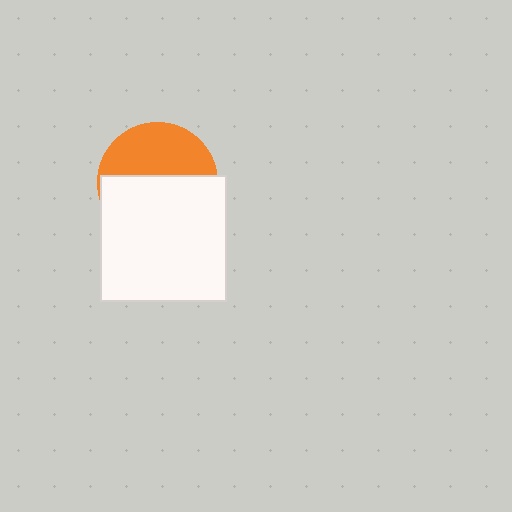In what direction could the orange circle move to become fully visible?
The orange circle could move up. That would shift it out from behind the white square entirely.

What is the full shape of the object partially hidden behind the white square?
The partially hidden object is an orange circle.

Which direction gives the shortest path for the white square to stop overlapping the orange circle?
Moving down gives the shortest separation.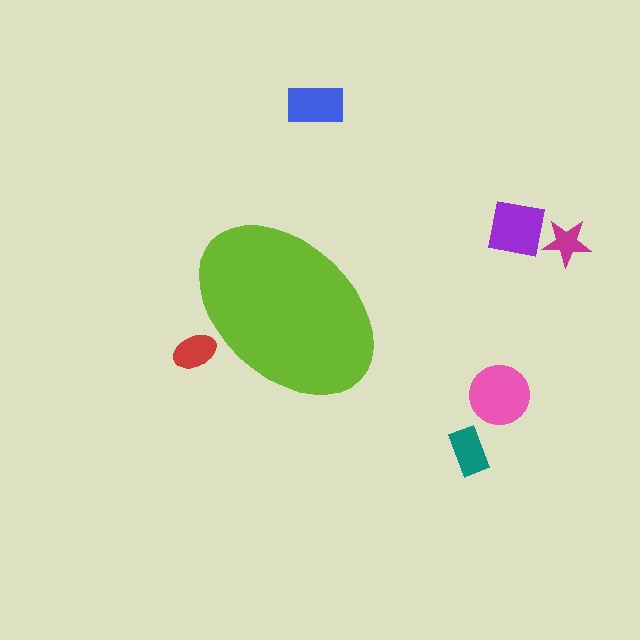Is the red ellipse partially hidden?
Yes, the red ellipse is partially hidden behind the lime ellipse.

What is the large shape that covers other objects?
A lime ellipse.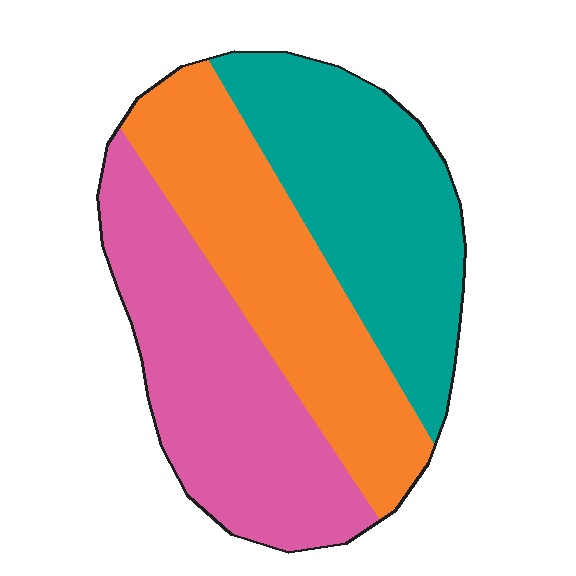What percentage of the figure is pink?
Pink covers about 35% of the figure.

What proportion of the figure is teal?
Teal takes up about one third (1/3) of the figure.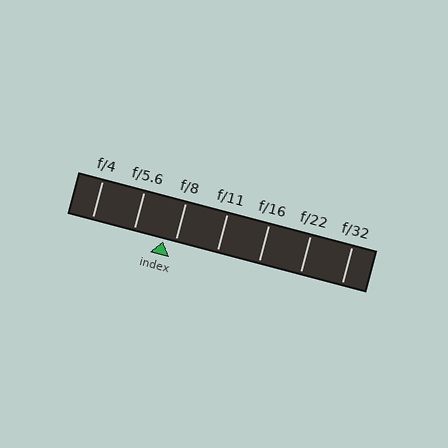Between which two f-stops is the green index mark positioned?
The index mark is between f/5.6 and f/8.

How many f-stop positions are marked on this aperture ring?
There are 7 f-stop positions marked.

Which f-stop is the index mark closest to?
The index mark is closest to f/8.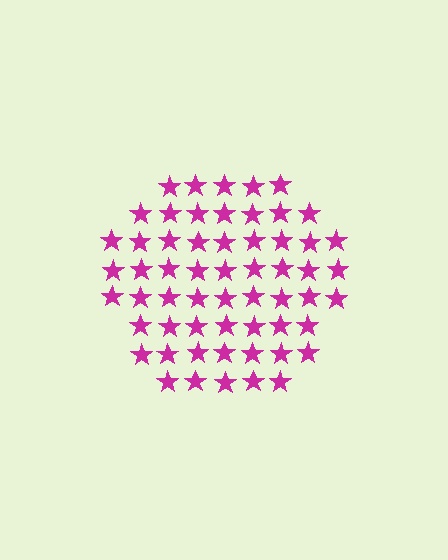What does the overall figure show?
The overall figure shows a hexagon.